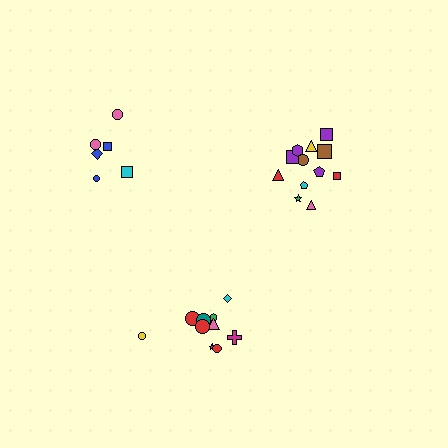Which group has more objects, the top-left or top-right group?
The top-right group.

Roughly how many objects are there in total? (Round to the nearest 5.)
Roughly 30 objects in total.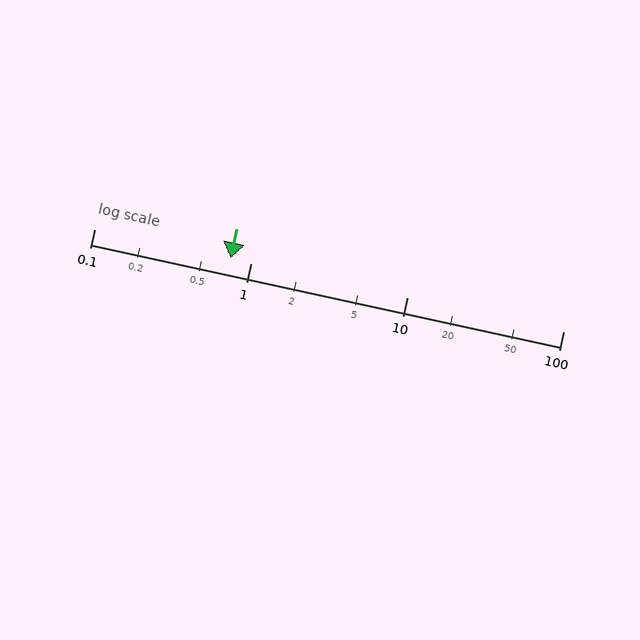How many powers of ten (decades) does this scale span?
The scale spans 3 decades, from 0.1 to 100.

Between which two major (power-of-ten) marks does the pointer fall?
The pointer is between 0.1 and 1.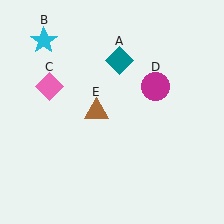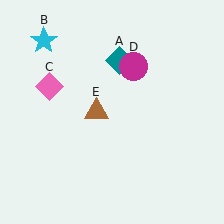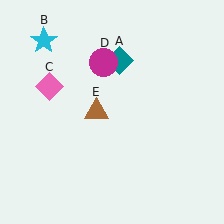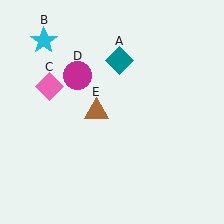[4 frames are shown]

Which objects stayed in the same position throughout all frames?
Teal diamond (object A) and cyan star (object B) and pink diamond (object C) and brown triangle (object E) remained stationary.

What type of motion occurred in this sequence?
The magenta circle (object D) rotated counterclockwise around the center of the scene.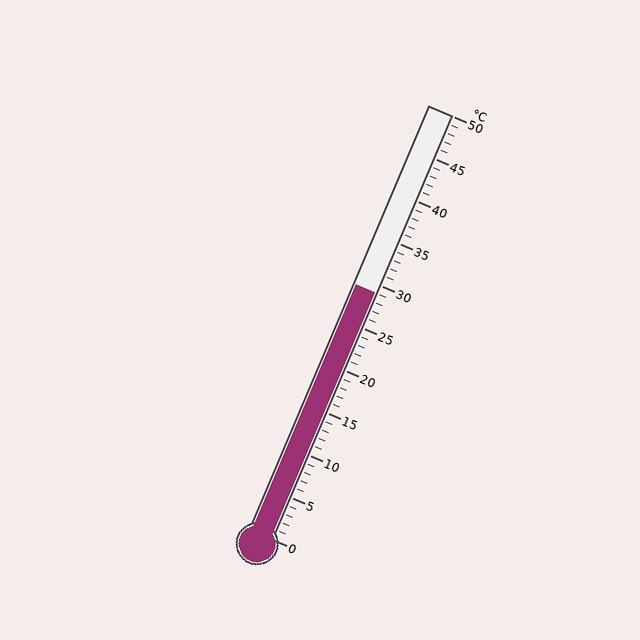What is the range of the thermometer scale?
The thermometer scale ranges from 0°C to 50°C.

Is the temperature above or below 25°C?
The temperature is above 25°C.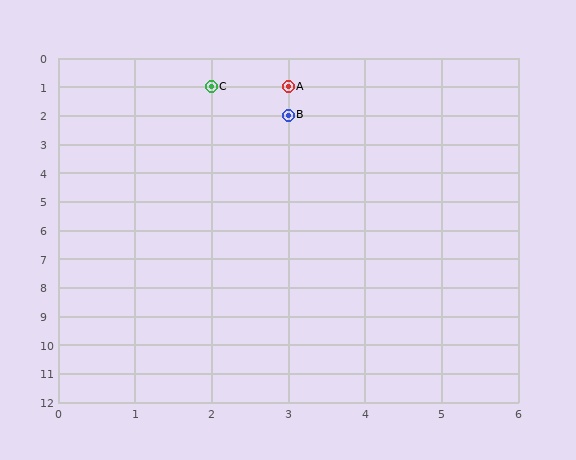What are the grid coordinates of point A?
Point A is at grid coordinates (3, 1).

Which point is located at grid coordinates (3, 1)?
Point A is at (3, 1).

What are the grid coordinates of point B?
Point B is at grid coordinates (3, 2).